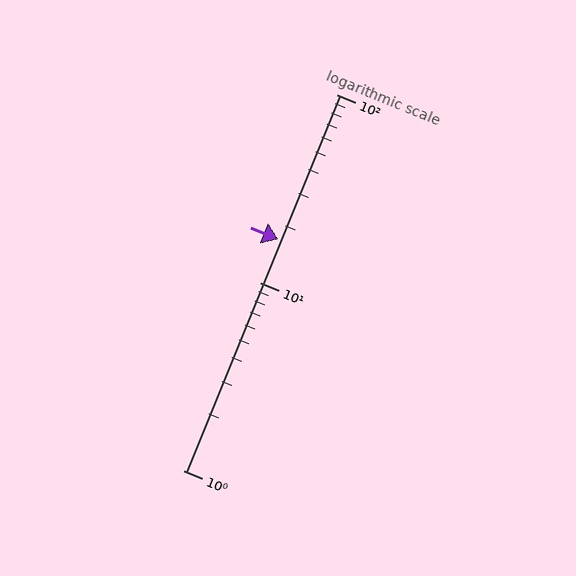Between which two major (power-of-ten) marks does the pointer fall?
The pointer is between 10 and 100.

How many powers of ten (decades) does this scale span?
The scale spans 2 decades, from 1 to 100.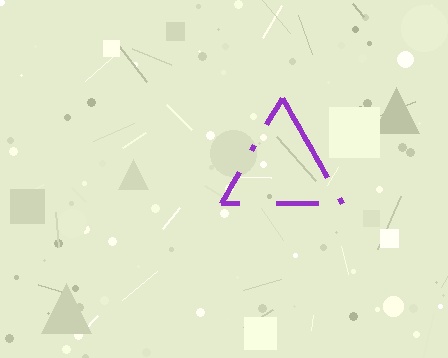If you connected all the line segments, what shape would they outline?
They would outline a triangle.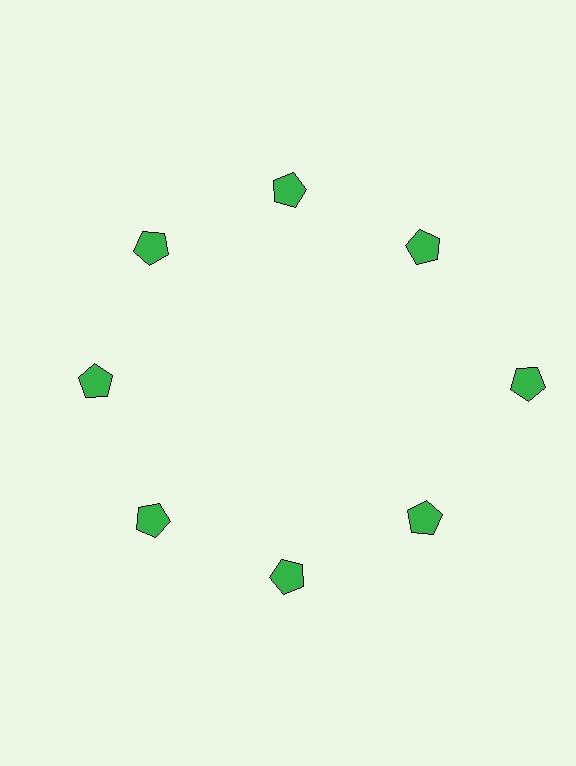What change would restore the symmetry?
The symmetry would be restored by moving it inward, back onto the ring so that all 8 pentagons sit at equal angles and equal distance from the center.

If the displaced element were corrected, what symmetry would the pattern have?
It would have 8-fold rotational symmetry — the pattern would map onto itself every 45 degrees.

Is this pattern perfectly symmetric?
No. The 8 green pentagons are arranged in a ring, but one element near the 3 o'clock position is pushed outward from the center, breaking the 8-fold rotational symmetry.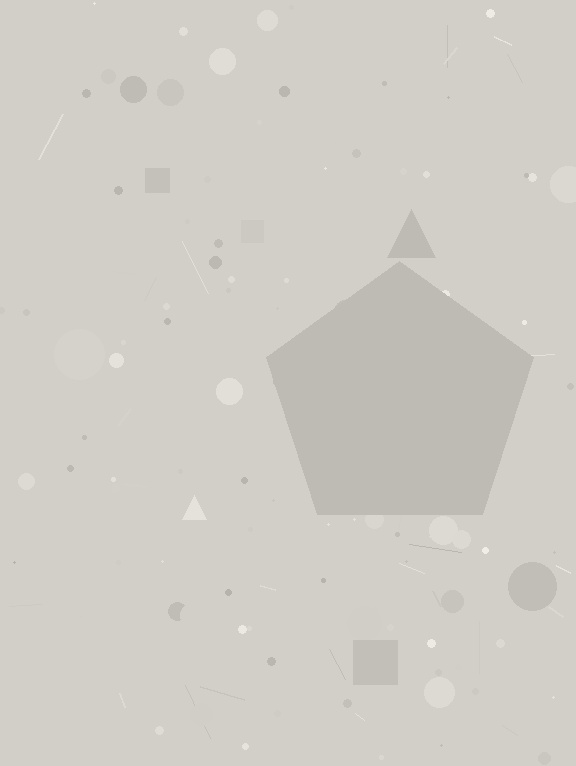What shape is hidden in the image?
A pentagon is hidden in the image.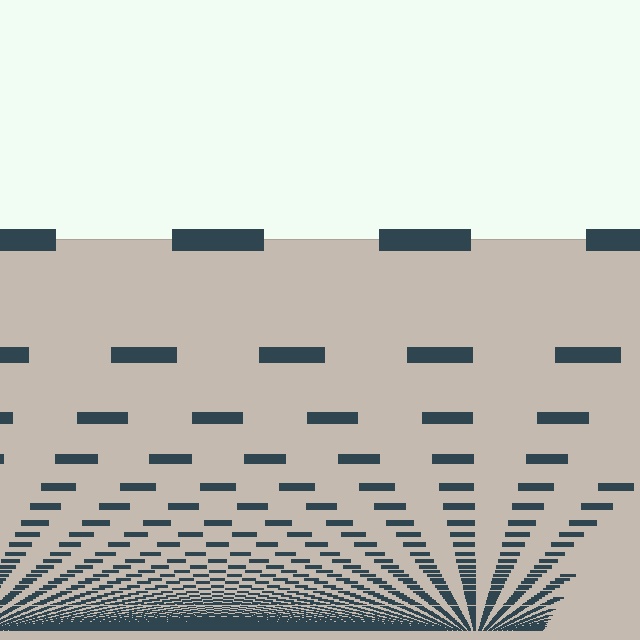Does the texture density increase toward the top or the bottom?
Density increases toward the bottom.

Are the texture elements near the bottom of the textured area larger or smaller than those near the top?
Smaller. The gradient is inverted — elements near the bottom are smaller and denser.